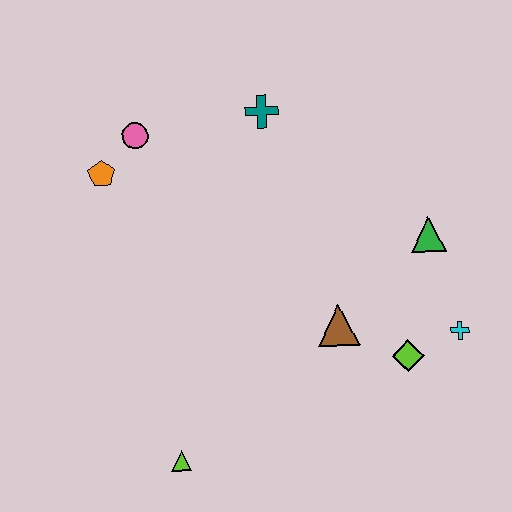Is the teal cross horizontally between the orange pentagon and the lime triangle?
No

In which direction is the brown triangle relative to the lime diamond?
The brown triangle is to the left of the lime diamond.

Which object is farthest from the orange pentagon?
The cyan cross is farthest from the orange pentagon.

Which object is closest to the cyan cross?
The lime diamond is closest to the cyan cross.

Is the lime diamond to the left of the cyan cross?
Yes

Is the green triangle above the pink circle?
No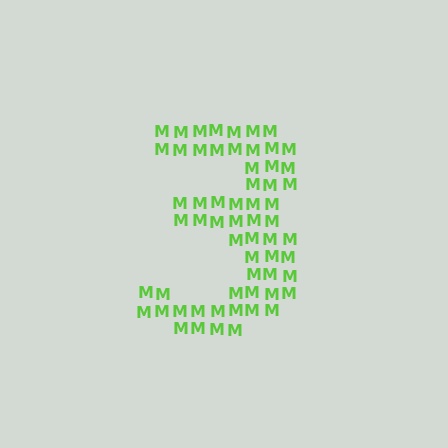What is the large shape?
The large shape is the digit 3.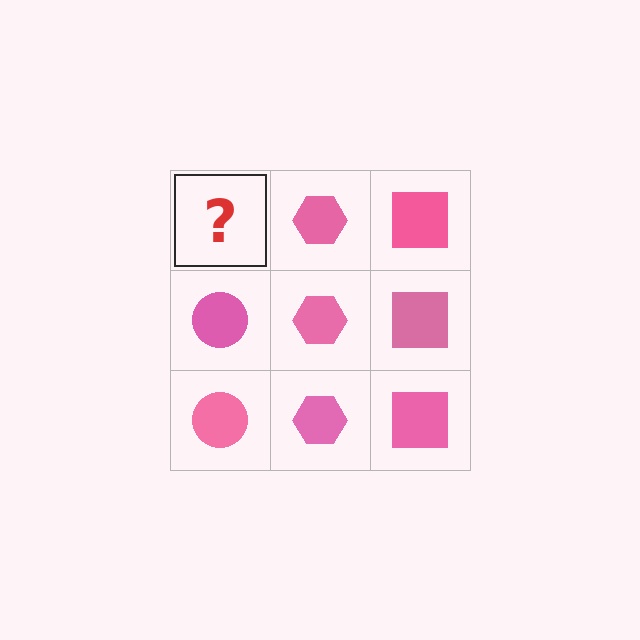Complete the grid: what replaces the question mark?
The question mark should be replaced with a pink circle.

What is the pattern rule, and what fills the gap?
The rule is that each column has a consistent shape. The gap should be filled with a pink circle.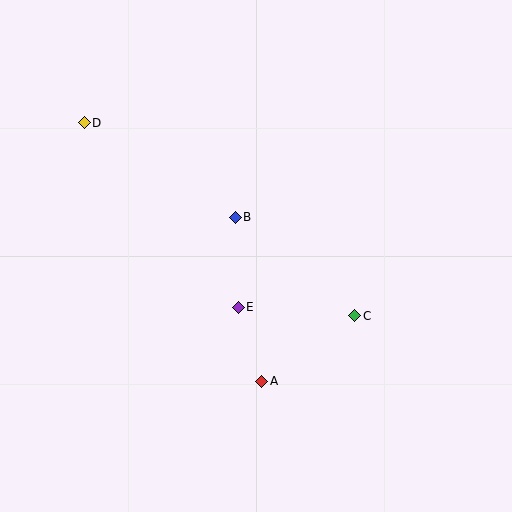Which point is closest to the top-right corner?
Point B is closest to the top-right corner.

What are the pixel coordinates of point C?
Point C is at (355, 316).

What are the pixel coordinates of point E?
Point E is at (238, 307).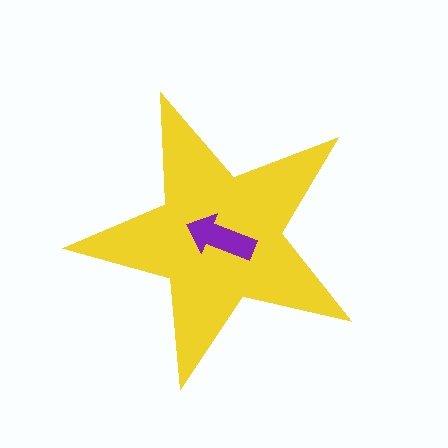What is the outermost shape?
The yellow star.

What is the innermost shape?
The purple arrow.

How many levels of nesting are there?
2.